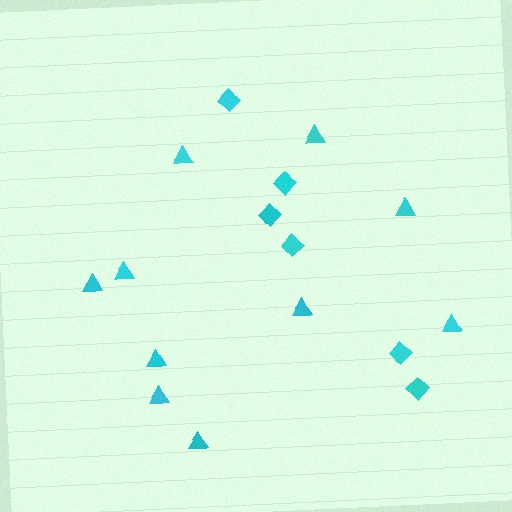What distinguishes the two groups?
There are 2 groups: one group of triangles (10) and one group of diamonds (6).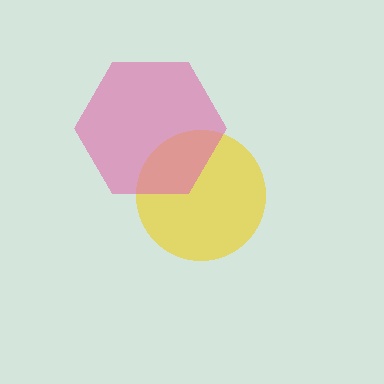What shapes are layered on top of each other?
The layered shapes are: a yellow circle, a pink hexagon.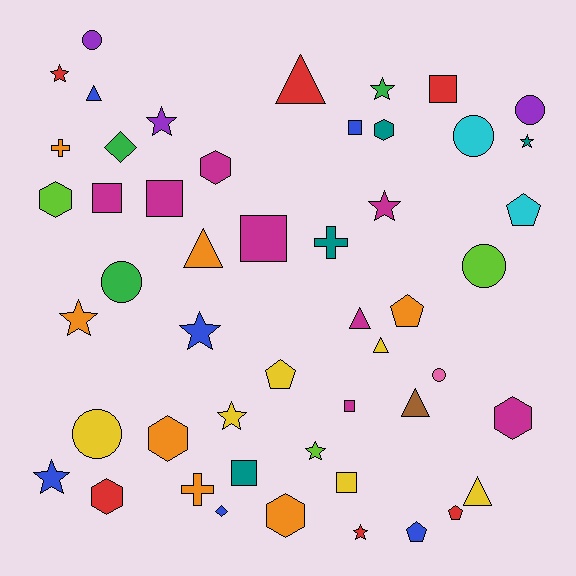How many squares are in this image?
There are 8 squares.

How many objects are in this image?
There are 50 objects.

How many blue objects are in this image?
There are 6 blue objects.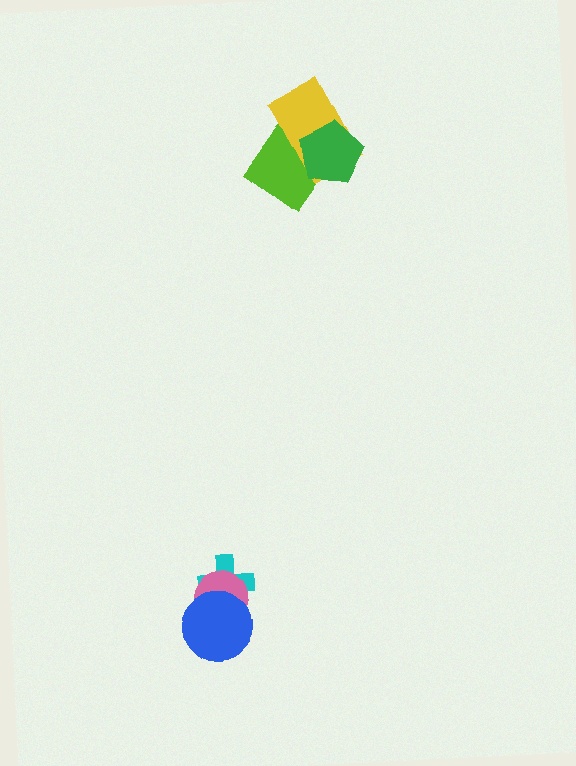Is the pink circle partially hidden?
Yes, it is partially covered by another shape.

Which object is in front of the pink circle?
The blue circle is in front of the pink circle.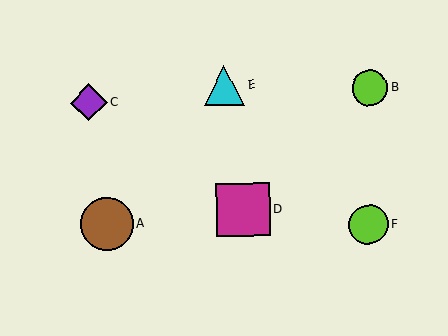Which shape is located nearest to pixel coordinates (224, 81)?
The cyan triangle (labeled E) at (224, 85) is nearest to that location.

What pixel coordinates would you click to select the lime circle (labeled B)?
Click at (370, 88) to select the lime circle B.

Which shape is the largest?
The magenta square (labeled D) is the largest.